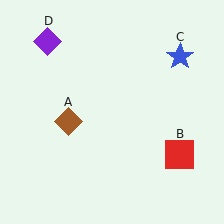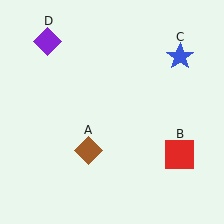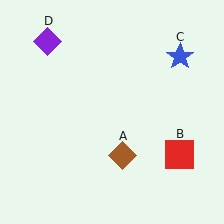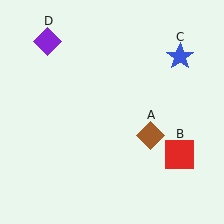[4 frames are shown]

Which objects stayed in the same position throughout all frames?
Red square (object B) and blue star (object C) and purple diamond (object D) remained stationary.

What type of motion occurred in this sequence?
The brown diamond (object A) rotated counterclockwise around the center of the scene.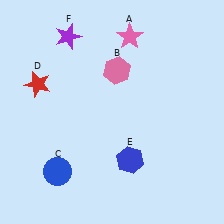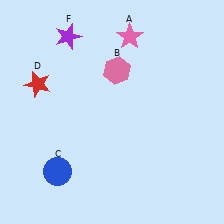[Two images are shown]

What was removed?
The blue hexagon (E) was removed in Image 2.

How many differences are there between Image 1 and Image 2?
There is 1 difference between the two images.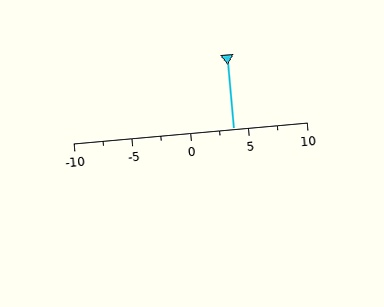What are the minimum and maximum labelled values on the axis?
The axis runs from -10 to 10.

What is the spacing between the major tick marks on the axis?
The major ticks are spaced 5 apart.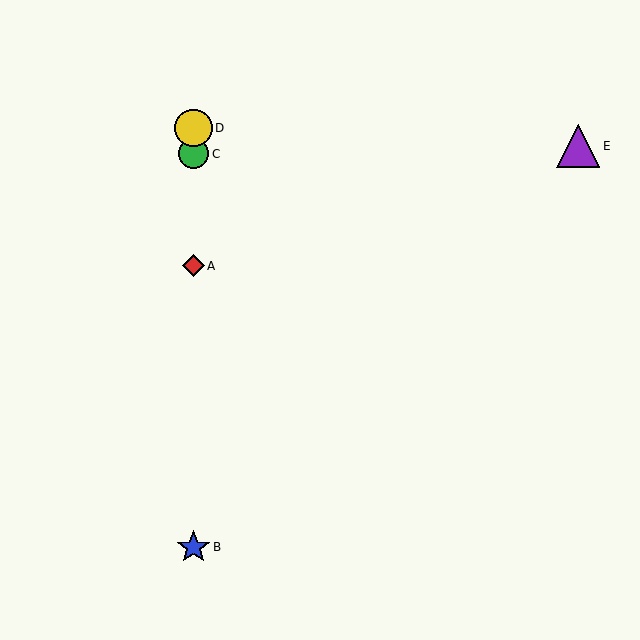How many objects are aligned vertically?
4 objects (A, B, C, D) are aligned vertically.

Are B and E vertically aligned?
No, B is at x≈193 and E is at x≈578.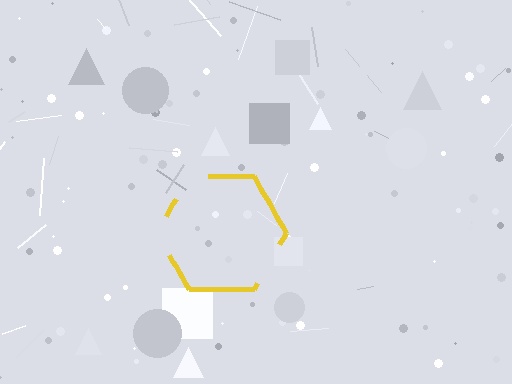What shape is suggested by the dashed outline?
The dashed outline suggests a hexagon.